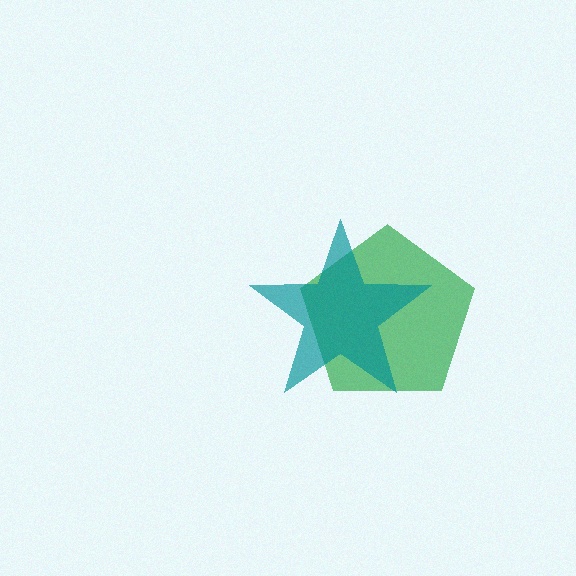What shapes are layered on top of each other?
The layered shapes are: a green pentagon, a teal star.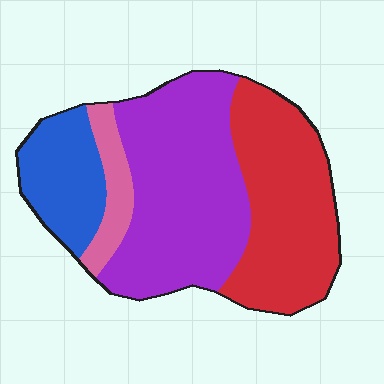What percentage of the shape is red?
Red takes up about one third (1/3) of the shape.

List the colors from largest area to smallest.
From largest to smallest: purple, red, blue, pink.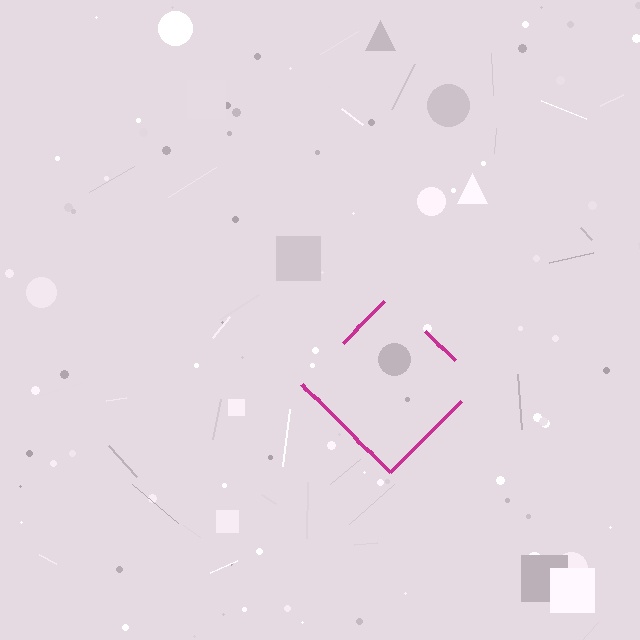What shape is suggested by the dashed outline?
The dashed outline suggests a diamond.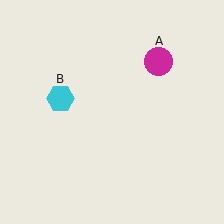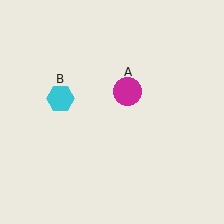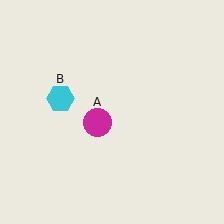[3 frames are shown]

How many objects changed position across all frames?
1 object changed position: magenta circle (object A).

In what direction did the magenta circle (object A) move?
The magenta circle (object A) moved down and to the left.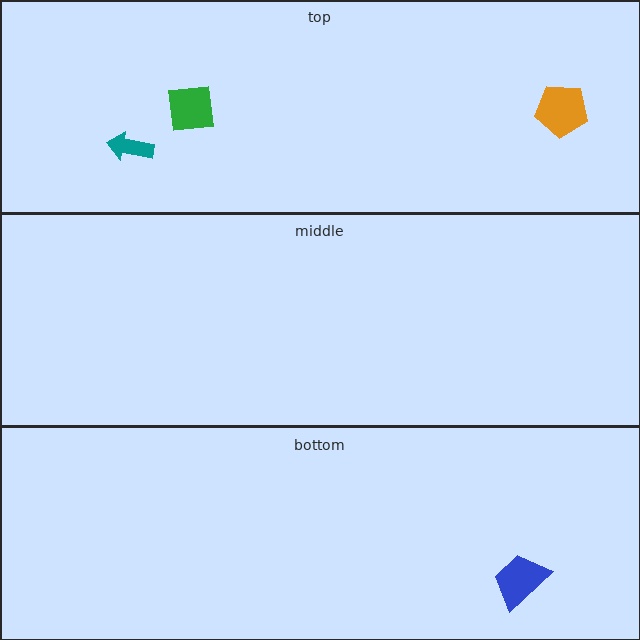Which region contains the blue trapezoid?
The bottom region.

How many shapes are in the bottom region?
1.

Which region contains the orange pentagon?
The top region.